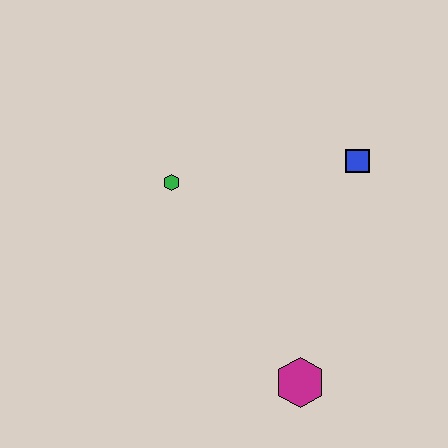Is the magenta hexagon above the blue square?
No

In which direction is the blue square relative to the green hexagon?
The blue square is to the right of the green hexagon.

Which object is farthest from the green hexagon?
The magenta hexagon is farthest from the green hexagon.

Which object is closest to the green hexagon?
The blue square is closest to the green hexagon.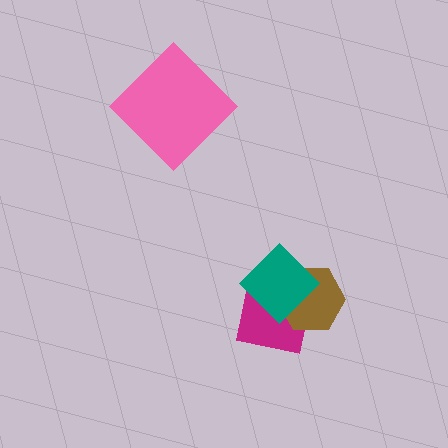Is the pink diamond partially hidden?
No, no other shape covers it.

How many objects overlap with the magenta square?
2 objects overlap with the magenta square.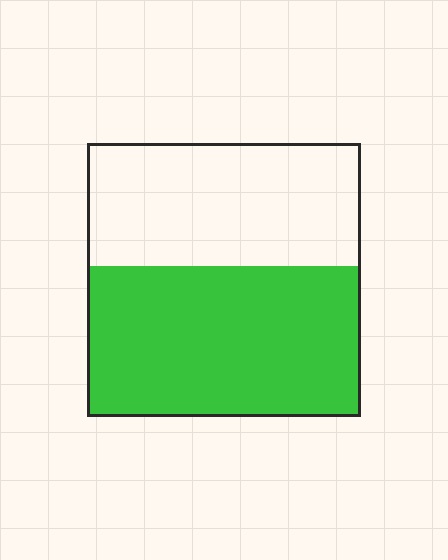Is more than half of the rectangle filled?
Yes.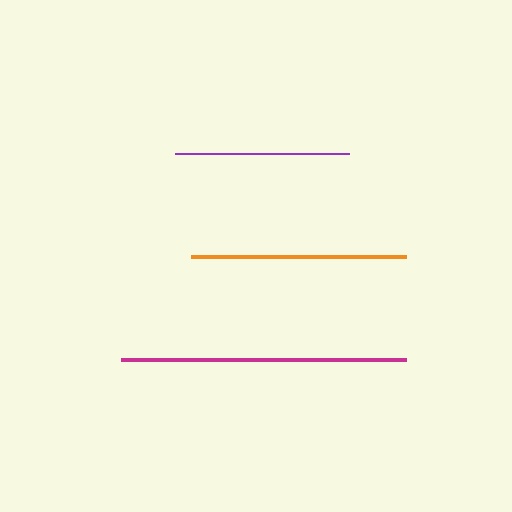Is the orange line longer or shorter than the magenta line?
The magenta line is longer than the orange line.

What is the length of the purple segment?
The purple segment is approximately 174 pixels long.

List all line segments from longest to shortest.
From longest to shortest: magenta, orange, purple.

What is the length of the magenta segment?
The magenta segment is approximately 285 pixels long.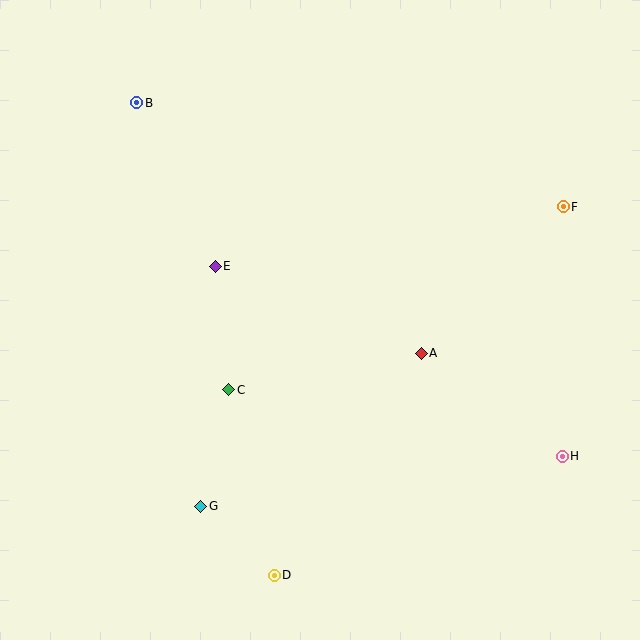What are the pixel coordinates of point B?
Point B is at (137, 103).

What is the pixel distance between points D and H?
The distance between D and H is 312 pixels.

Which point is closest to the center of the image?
Point A at (421, 353) is closest to the center.